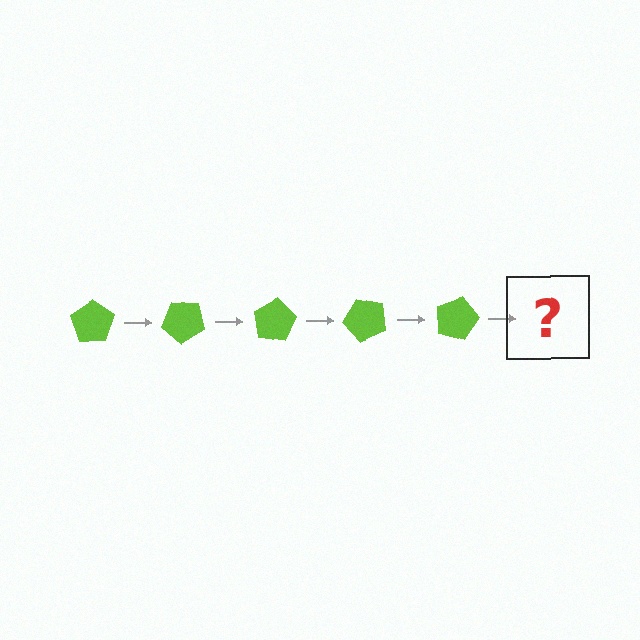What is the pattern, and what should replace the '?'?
The pattern is that the pentagon rotates 40 degrees each step. The '?' should be a lime pentagon rotated 200 degrees.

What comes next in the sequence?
The next element should be a lime pentagon rotated 200 degrees.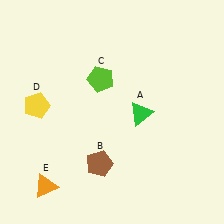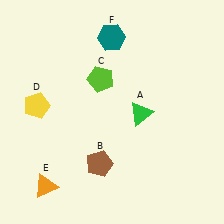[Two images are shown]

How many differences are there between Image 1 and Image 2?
There is 1 difference between the two images.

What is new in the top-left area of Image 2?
A teal hexagon (F) was added in the top-left area of Image 2.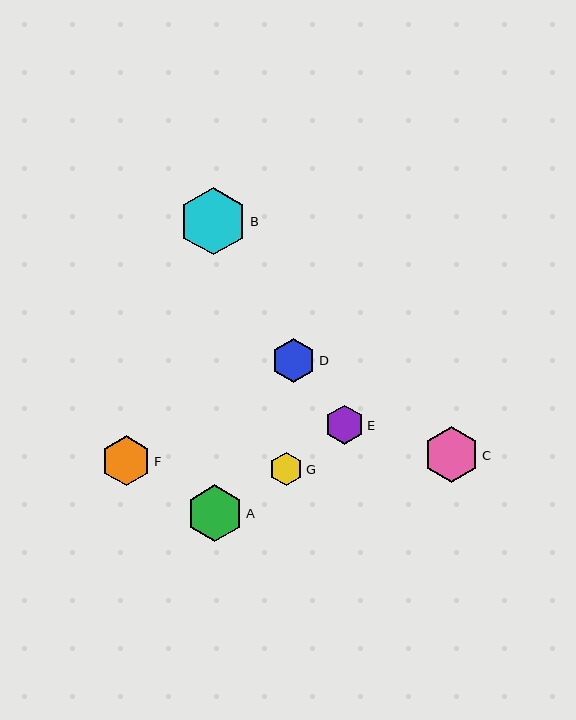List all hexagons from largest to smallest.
From largest to smallest: B, A, C, F, D, E, G.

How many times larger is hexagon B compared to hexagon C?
Hexagon B is approximately 1.2 times the size of hexagon C.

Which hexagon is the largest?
Hexagon B is the largest with a size of approximately 67 pixels.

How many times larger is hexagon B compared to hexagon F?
Hexagon B is approximately 1.3 times the size of hexagon F.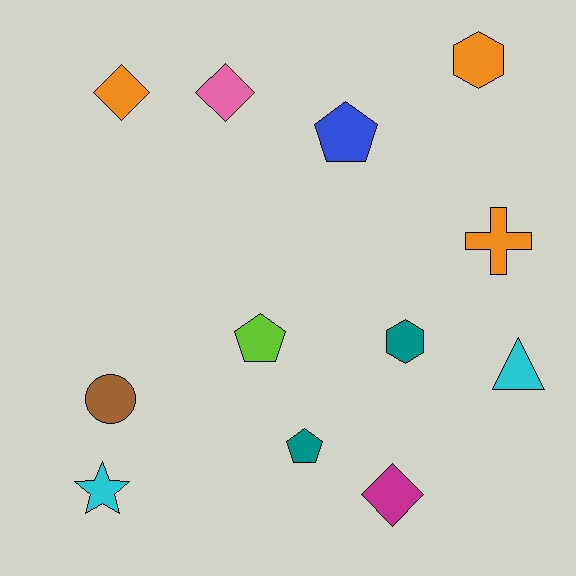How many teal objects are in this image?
There are 2 teal objects.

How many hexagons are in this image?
There are 2 hexagons.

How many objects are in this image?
There are 12 objects.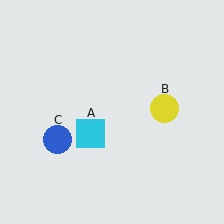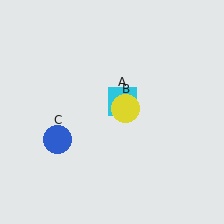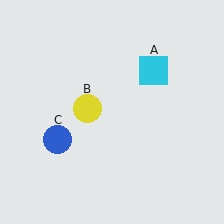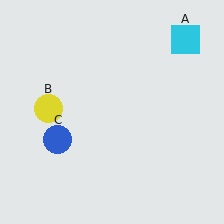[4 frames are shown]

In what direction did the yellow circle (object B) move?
The yellow circle (object B) moved left.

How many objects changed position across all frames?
2 objects changed position: cyan square (object A), yellow circle (object B).